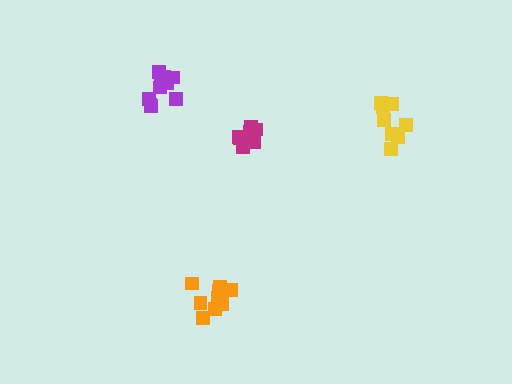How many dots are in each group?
Group 1: 9 dots, Group 2: 8 dots, Group 3: 10 dots, Group 4: 11 dots (38 total).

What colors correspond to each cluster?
The clusters are colored: orange, yellow, magenta, purple.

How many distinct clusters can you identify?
There are 4 distinct clusters.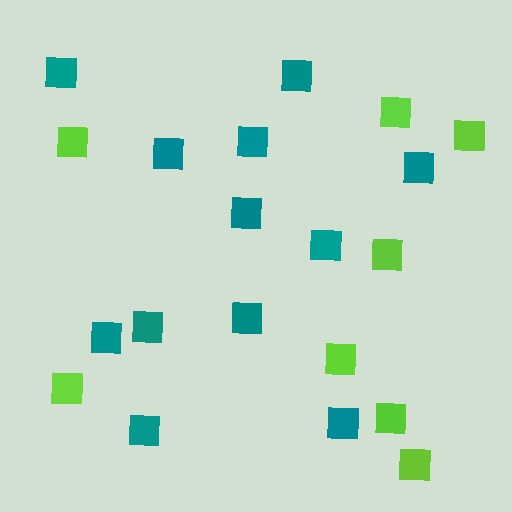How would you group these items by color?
There are 2 groups: one group of lime squares (8) and one group of teal squares (12).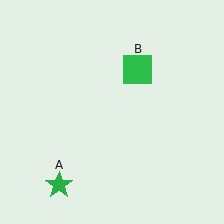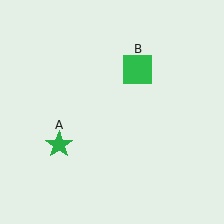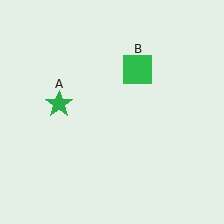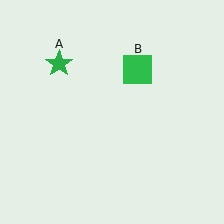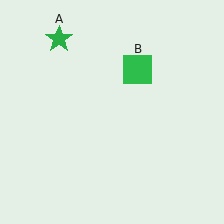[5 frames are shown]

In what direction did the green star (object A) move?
The green star (object A) moved up.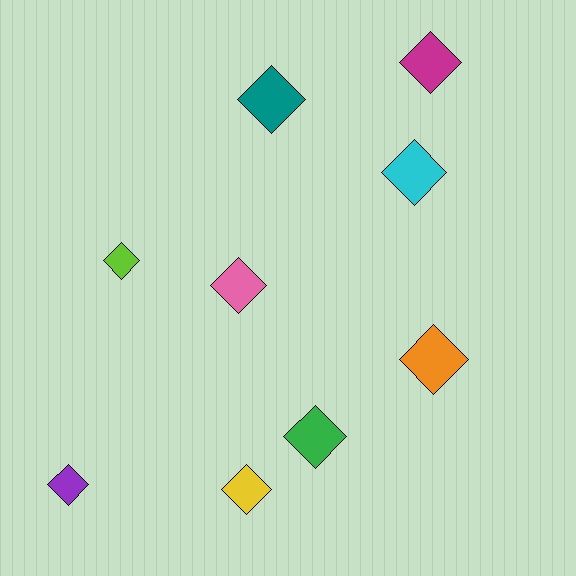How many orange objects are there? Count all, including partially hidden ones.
There is 1 orange object.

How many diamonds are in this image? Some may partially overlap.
There are 9 diamonds.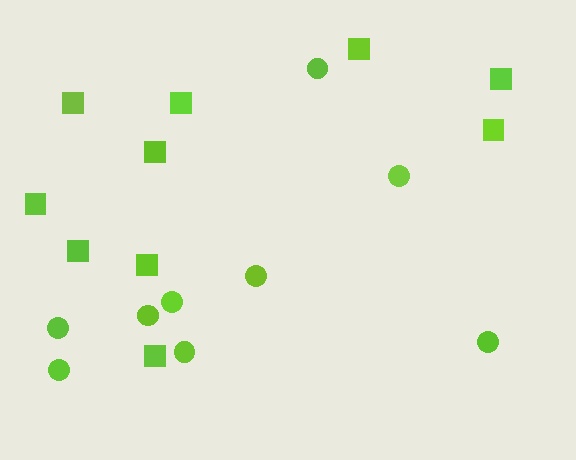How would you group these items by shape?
There are 2 groups: one group of circles (9) and one group of squares (10).